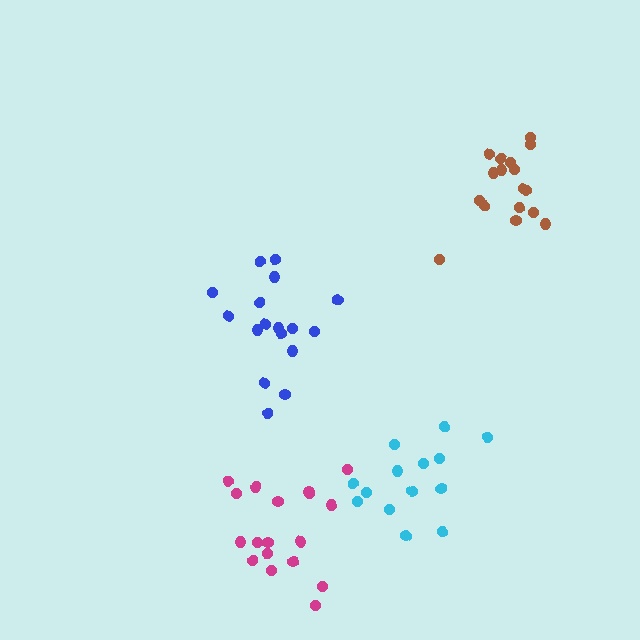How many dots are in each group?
Group 1: 17 dots, Group 2: 17 dots, Group 3: 14 dots, Group 4: 18 dots (66 total).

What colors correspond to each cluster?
The clusters are colored: brown, blue, cyan, magenta.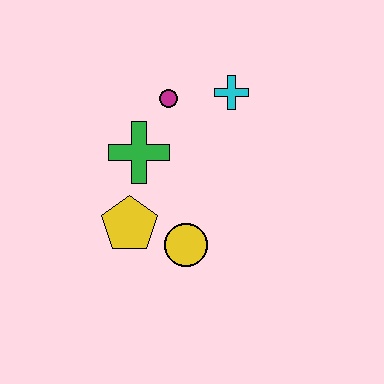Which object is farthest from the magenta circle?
The yellow circle is farthest from the magenta circle.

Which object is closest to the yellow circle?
The yellow pentagon is closest to the yellow circle.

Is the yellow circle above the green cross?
No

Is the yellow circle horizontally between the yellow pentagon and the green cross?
No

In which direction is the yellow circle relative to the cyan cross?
The yellow circle is below the cyan cross.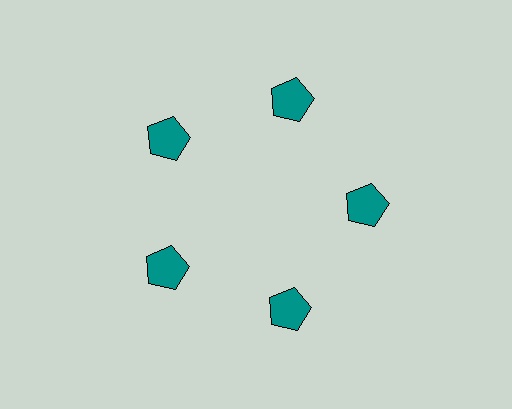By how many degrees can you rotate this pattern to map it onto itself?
The pattern maps onto itself every 72 degrees of rotation.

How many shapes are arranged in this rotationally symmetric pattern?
There are 5 shapes, arranged in 5 groups of 1.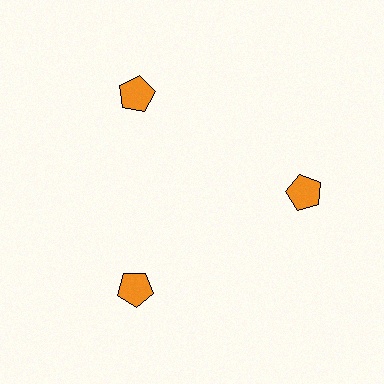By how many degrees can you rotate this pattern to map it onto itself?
The pattern maps onto itself every 120 degrees of rotation.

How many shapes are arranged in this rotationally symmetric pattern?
There are 3 shapes, arranged in 3 groups of 1.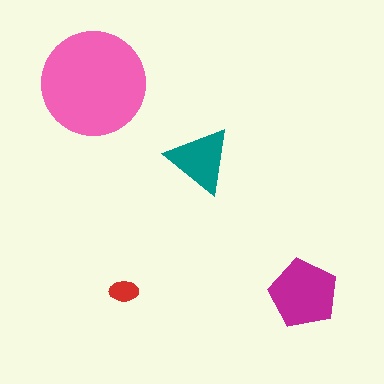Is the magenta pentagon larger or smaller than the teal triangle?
Larger.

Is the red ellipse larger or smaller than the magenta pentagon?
Smaller.